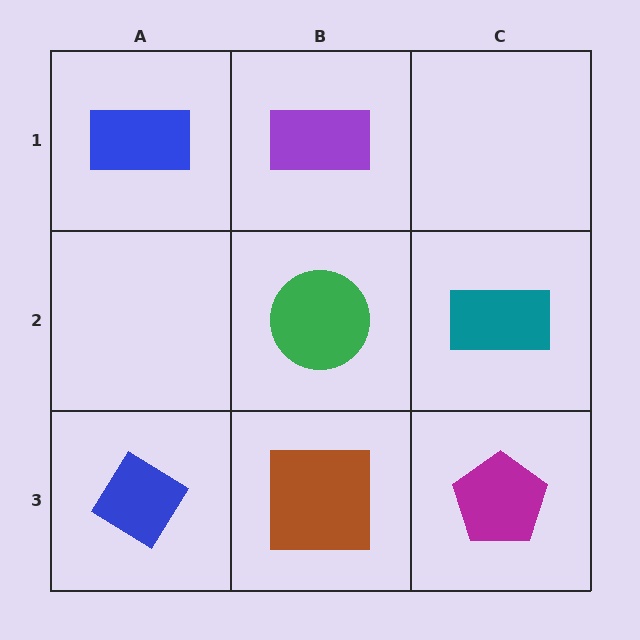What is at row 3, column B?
A brown square.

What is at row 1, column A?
A blue rectangle.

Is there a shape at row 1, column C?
No, that cell is empty.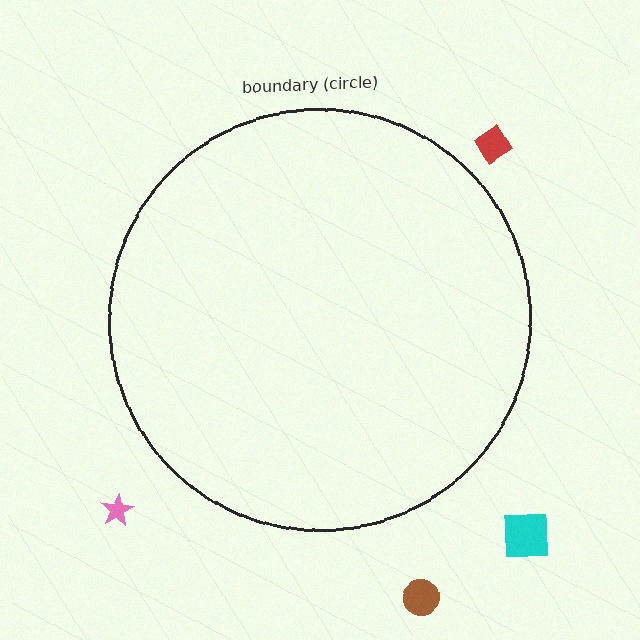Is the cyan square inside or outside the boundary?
Outside.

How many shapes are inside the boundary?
0 inside, 4 outside.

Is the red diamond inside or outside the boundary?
Outside.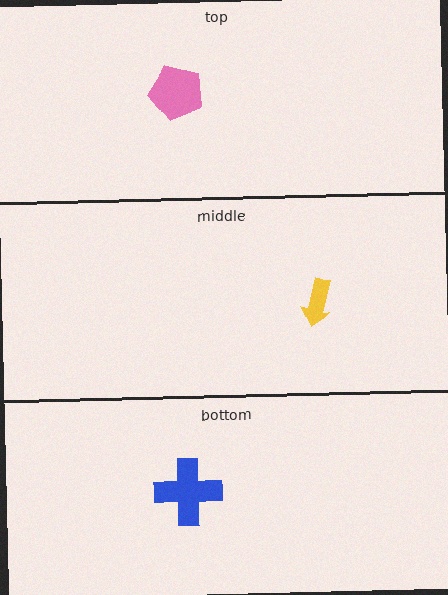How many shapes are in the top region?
1.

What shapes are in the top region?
The pink pentagon.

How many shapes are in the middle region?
1.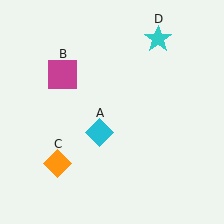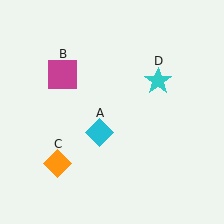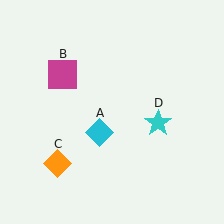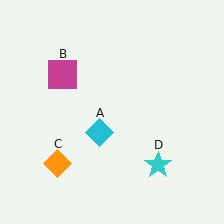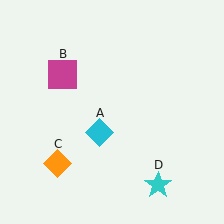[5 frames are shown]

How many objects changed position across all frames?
1 object changed position: cyan star (object D).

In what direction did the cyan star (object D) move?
The cyan star (object D) moved down.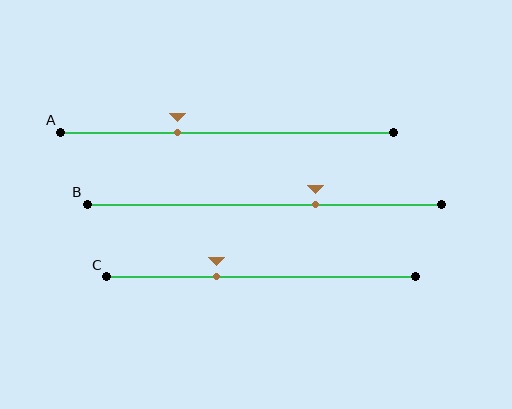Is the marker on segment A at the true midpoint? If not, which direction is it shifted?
No, the marker on segment A is shifted to the left by about 15% of the segment length.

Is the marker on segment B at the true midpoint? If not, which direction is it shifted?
No, the marker on segment B is shifted to the right by about 15% of the segment length.